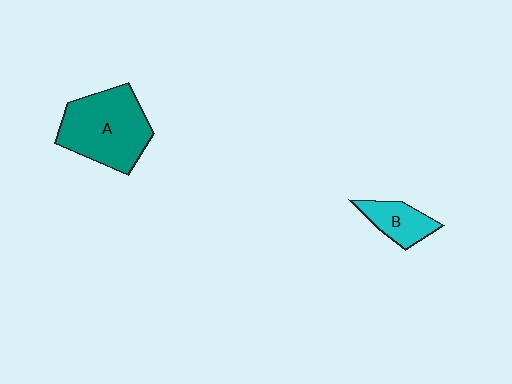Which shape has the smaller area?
Shape B (cyan).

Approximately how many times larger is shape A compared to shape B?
Approximately 2.4 times.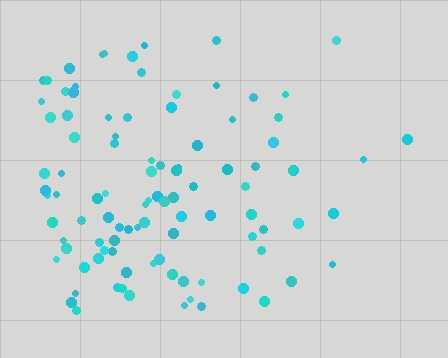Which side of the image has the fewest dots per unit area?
The right.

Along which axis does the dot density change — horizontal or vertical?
Horizontal.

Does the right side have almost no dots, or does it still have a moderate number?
Still a moderate number, just noticeably fewer than the left.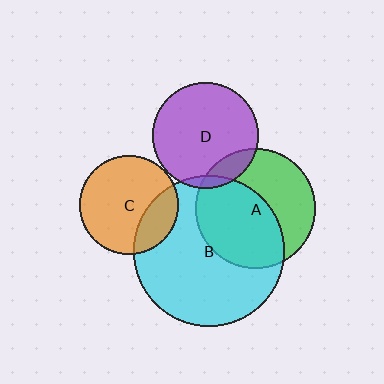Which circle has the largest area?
Circle B (cyan).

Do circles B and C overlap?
Yes.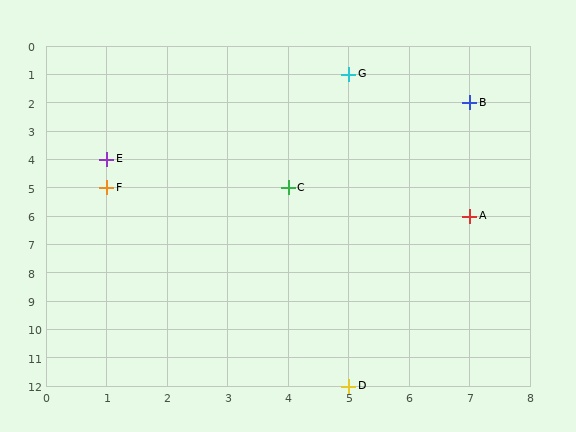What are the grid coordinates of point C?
Point C is at grid coordinates (4, 5).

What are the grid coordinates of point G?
Point G is at grid coordinates (5, 1).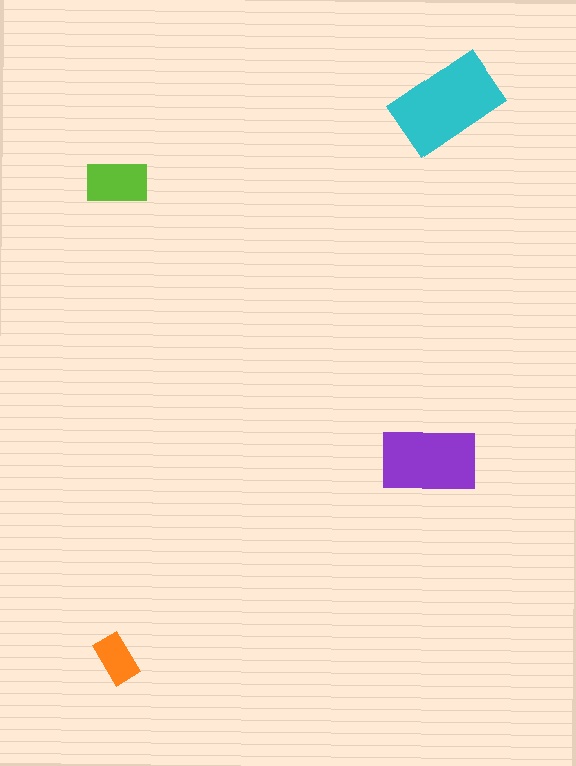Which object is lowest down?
The orange rectangle is bottommost.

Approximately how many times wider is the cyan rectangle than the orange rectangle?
About 2 times wider.